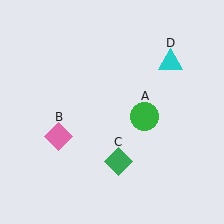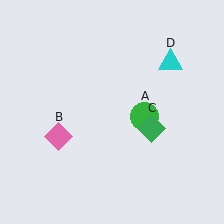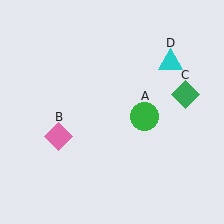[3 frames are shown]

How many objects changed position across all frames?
1 object changed position: green diamond (object C).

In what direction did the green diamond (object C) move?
The green diamond (object C) moved up and to the right.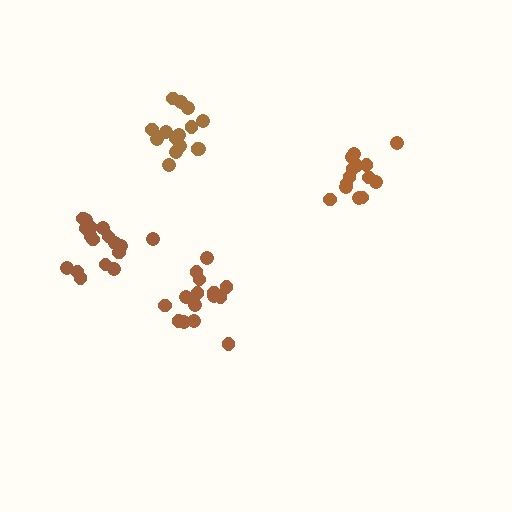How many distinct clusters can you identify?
There are 4 distinct clusters.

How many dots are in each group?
Group 1: 15 dots, Group 2: 15 dots, Group 3: 14 dots, Group 4: 17 dots (61 total).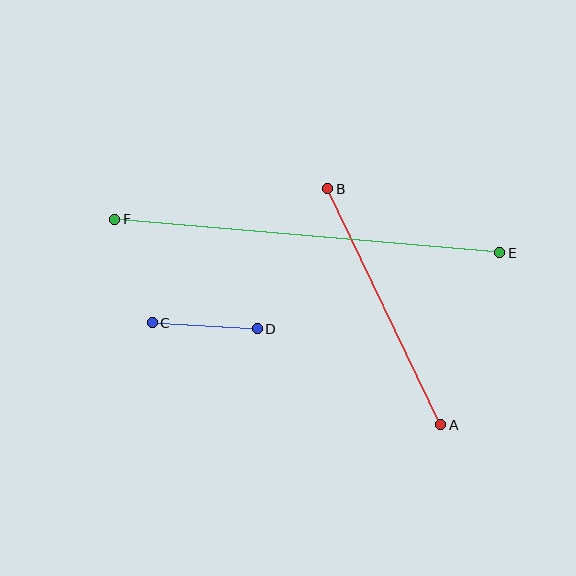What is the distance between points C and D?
The distance is approximately 105 pixels.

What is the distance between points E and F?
The distance is approximately 386 pixels.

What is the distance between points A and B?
The distance is approximately 262 pixels.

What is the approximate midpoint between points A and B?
The midpoint is at approximately (384, 307) pixels.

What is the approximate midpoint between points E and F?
The midpoint is at approximately (307, 236) pixels.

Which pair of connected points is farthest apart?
Points E and F are farthest apart.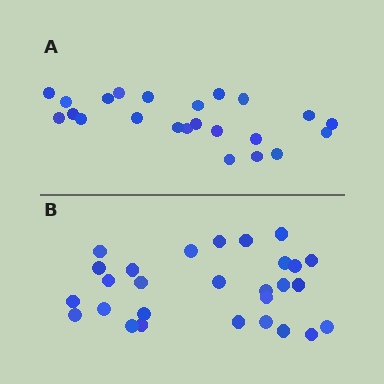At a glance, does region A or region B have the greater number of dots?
Region B (the bottom region) has more dots.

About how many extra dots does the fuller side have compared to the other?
Region B has about 5 more dots than region A.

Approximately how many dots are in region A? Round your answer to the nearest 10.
About 20 dots. (The exact count is 23, which rounds to 20.)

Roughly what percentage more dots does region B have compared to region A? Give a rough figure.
About 20% more.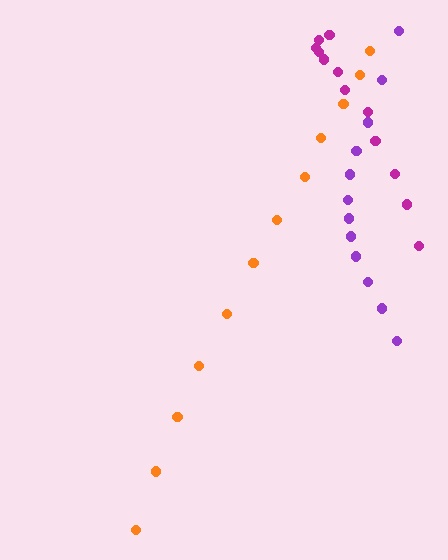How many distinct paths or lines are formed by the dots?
There are 3 distinct paths.